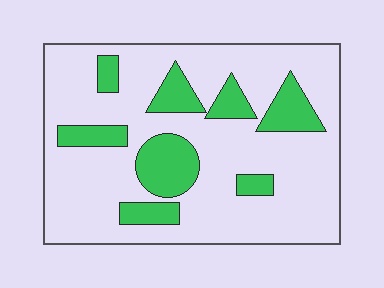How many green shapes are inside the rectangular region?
8.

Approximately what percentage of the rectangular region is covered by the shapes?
Approximately 20%.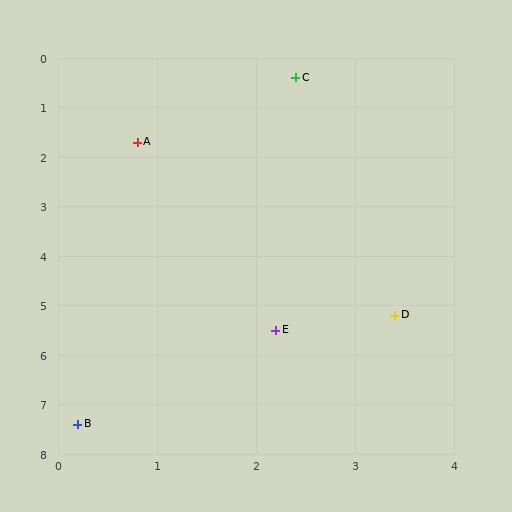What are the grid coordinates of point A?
Point A is at approximately (0.8, 1.7).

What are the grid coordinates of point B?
Point B is at approximately (0.2, 7.4).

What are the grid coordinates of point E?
Point E is at approximately (2.2, 5.5).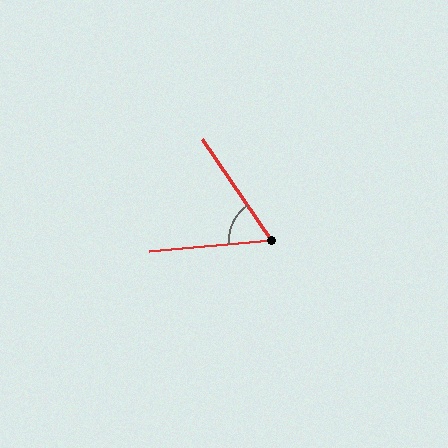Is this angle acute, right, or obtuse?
It is acute.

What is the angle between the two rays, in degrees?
Approximately 61 degrees.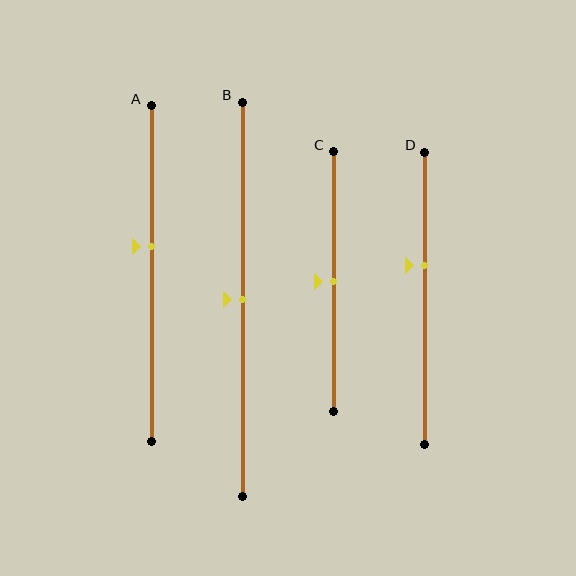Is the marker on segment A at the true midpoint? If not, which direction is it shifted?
No, the marker on segment A is shifted upward by about 8% of the segment length.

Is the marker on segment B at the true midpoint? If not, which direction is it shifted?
Yes, the marker on segment B is at the true midpoint.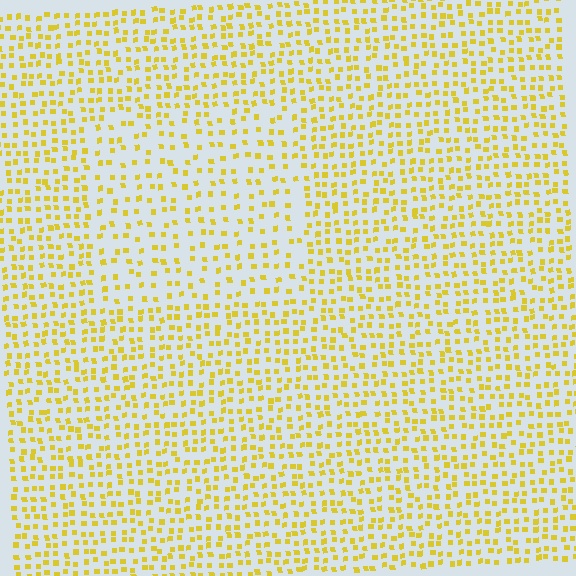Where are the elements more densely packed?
The elements are more densely packed outside the rectangle boundary.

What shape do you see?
I see a rectangle.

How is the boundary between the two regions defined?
The boundary is defined by a change in element density (approximately 1.7x ratio). All elements are the same color, size, and shape.